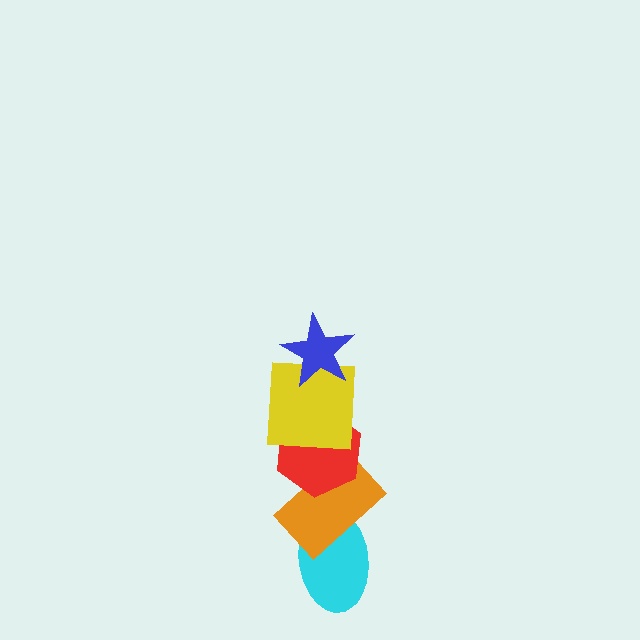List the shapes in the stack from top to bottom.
From top to bottom: the blue star, the yellow square, the red hexagon, the orange rectangle, the cyan ellipse.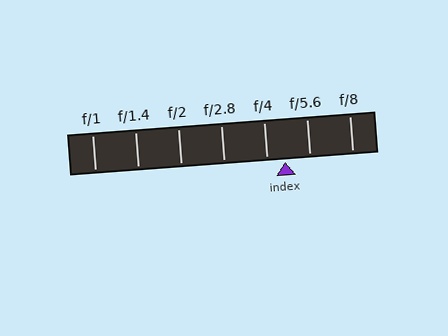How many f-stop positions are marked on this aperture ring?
There are 7 f-stop positions marked.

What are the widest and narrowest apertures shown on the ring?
The widest aperture shown is f/1 and the narrowest is f/8.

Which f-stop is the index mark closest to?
The index mark is closest to f/4.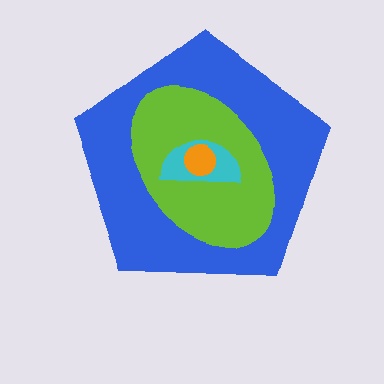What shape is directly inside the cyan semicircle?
The orange circle.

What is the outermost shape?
The blue pentagon.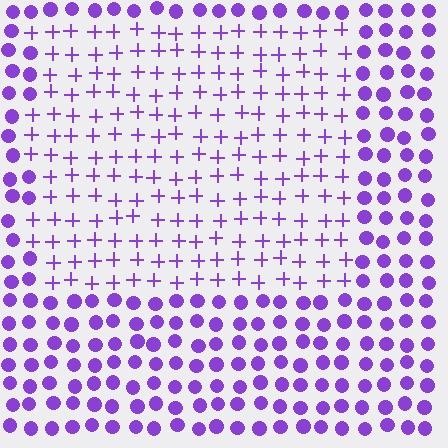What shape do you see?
I see a rectangle.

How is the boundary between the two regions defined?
The boundary is defined by a change in element shape: plus signs inside vs. circles outside. All elements share the same color and spacing.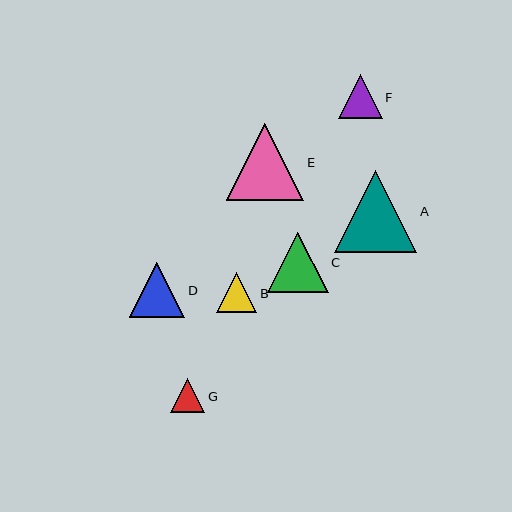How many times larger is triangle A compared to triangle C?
Triangle A is approximately 1.4 times the size of triangle C.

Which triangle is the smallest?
Triangle G is the smallest with a size of approximately 34 pixels.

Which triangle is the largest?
Triangle A is the largest with a size of approximately 82 pixels.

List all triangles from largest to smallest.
From largest to smallest: A, E, C, D, F, B, G.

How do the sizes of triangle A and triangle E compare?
Triangle A and triangle E are approximately the same size.